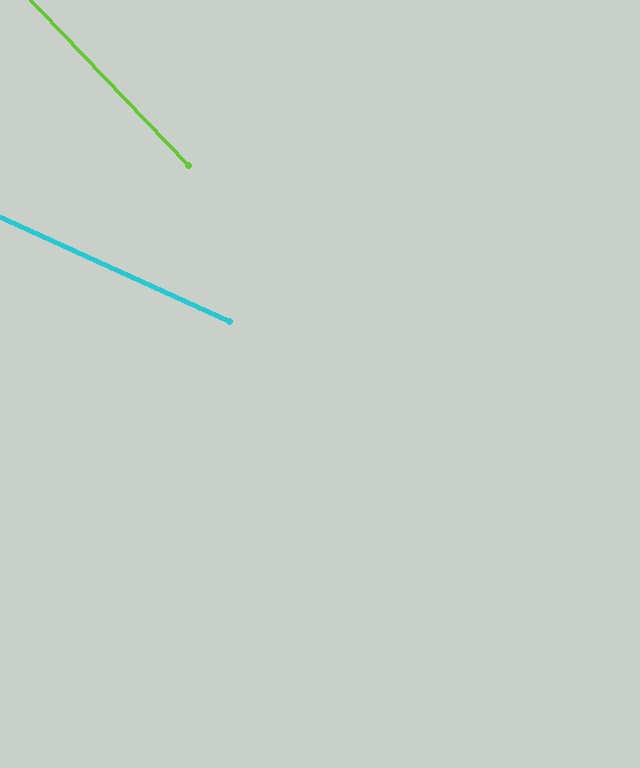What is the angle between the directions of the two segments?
Approximately 22 degrees.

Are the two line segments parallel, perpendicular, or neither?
Neither parallel nor perpendicular — they differ by about 22°.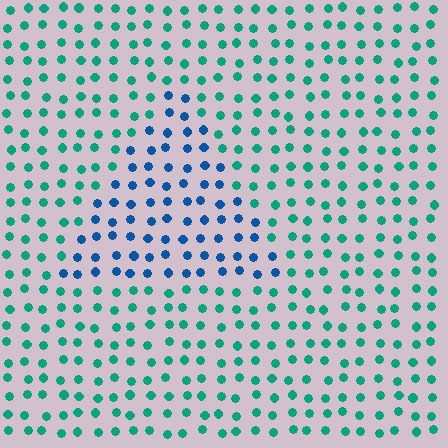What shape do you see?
I see a triangle.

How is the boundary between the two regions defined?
The boundary is defined purely by a slight shift in hue (about 45 degrees). Spacing, size, and orientation are identical on both sides.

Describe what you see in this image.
The image is filled with small teal elements in a uniform arrangement. A triangle-shaped region is visible where the elements are tinted to a slightly different hue, forming a subtle color boundary.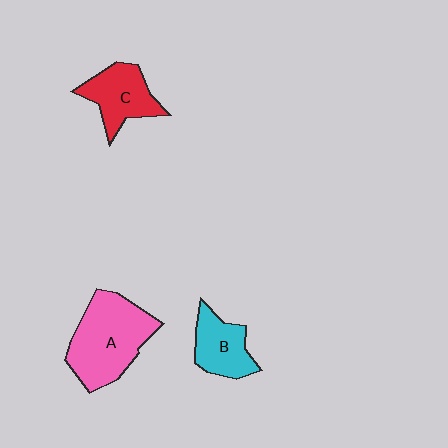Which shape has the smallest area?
Shape B (cyan).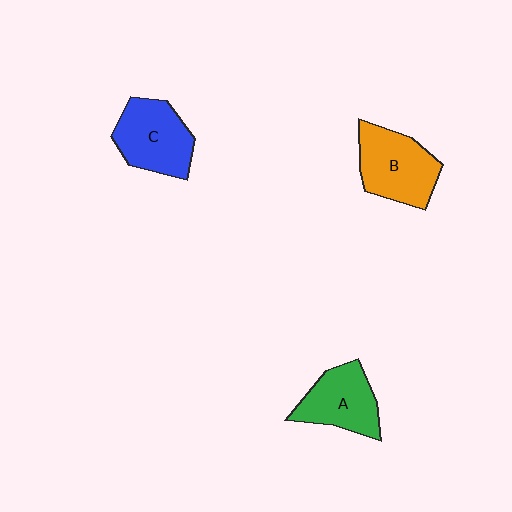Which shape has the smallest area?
Shape A (green).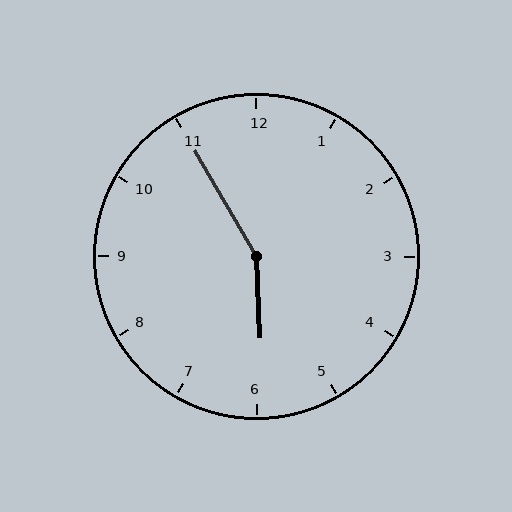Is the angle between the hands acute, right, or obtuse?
It is obtuse.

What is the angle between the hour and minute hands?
Approximately 152 degrees.